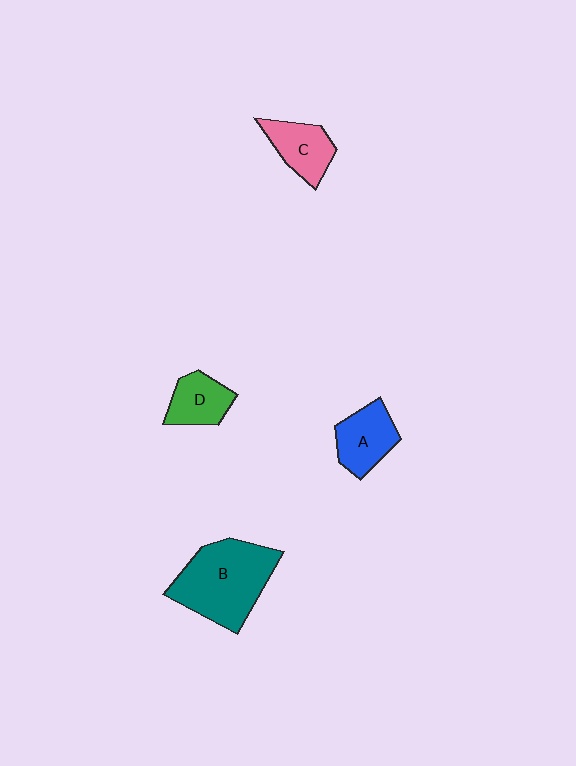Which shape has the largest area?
Shape B (teal).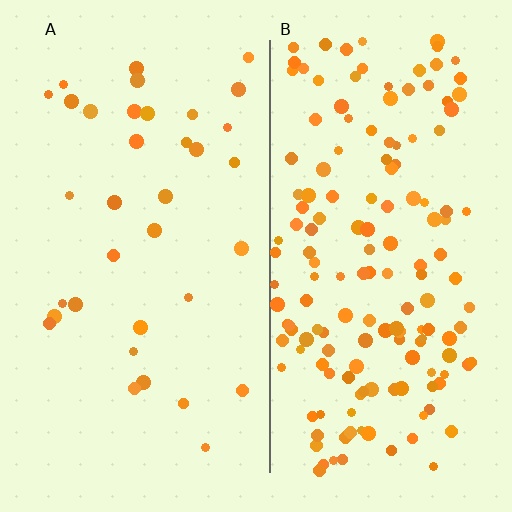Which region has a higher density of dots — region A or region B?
B (the right).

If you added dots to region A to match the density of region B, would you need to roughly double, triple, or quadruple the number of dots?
Approximately quadruple.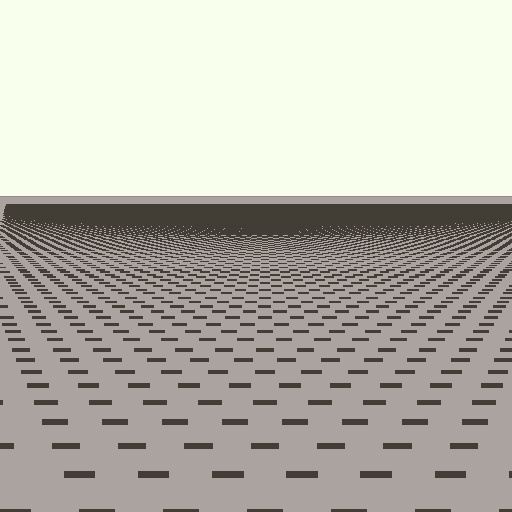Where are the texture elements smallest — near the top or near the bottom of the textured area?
Near the top.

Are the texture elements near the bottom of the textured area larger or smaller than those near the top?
Larger. Near the bottom, elements are closer to the viewer and appear at a bigger on-screen size.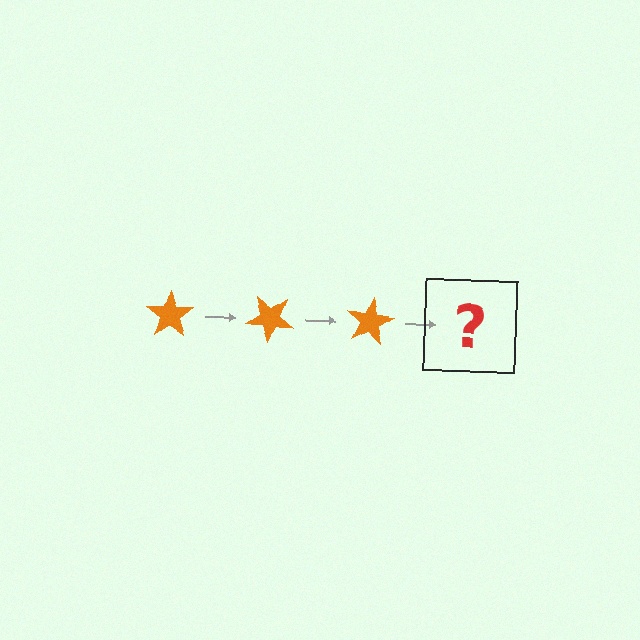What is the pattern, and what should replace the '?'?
The pattern is that the star rotates 40 degrees each step. The '?' should be an orange star rotated 120 degrees.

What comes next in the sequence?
The next element should be an orange star rotated 120 degrees.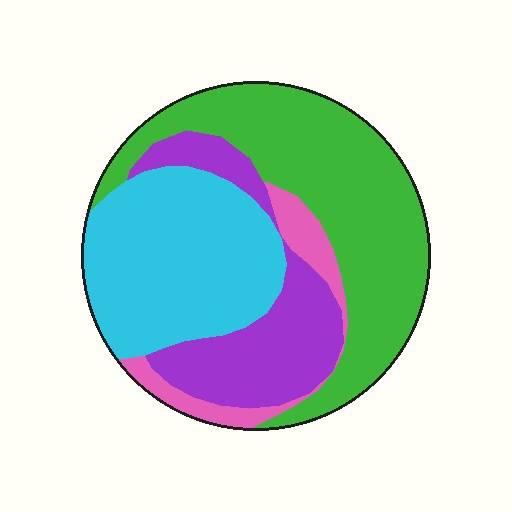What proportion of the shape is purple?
Purple covers around 20% of the shape.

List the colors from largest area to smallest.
From largest to smallest: green, cyan, purple, pink.